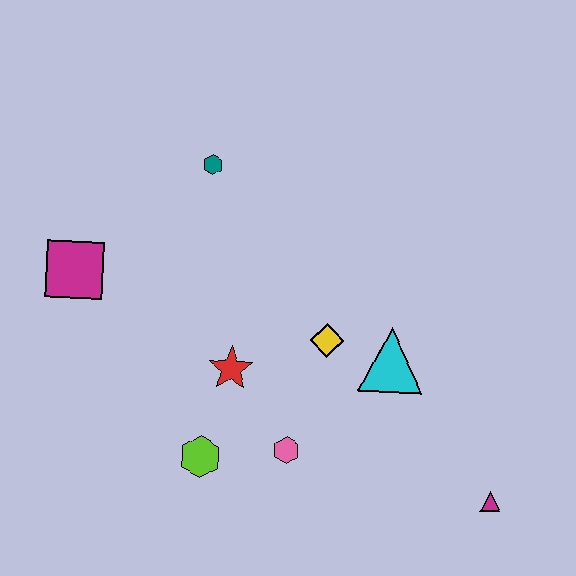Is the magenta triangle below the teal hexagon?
Yes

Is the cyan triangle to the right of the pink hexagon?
Yes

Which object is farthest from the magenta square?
The magenta triangle is farthest from the magenta square.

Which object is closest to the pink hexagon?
The lime hexagon is closest to the pink hexagon.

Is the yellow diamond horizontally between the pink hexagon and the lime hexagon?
No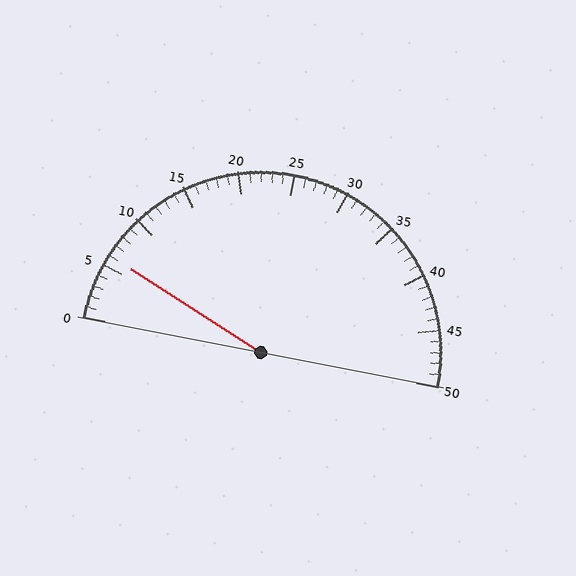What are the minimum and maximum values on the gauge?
The gauge ranges from 0 to 50.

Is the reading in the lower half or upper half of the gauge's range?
The reading is in the lower half of the range (0 to 50).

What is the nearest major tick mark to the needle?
The nearest major tick mark is 5.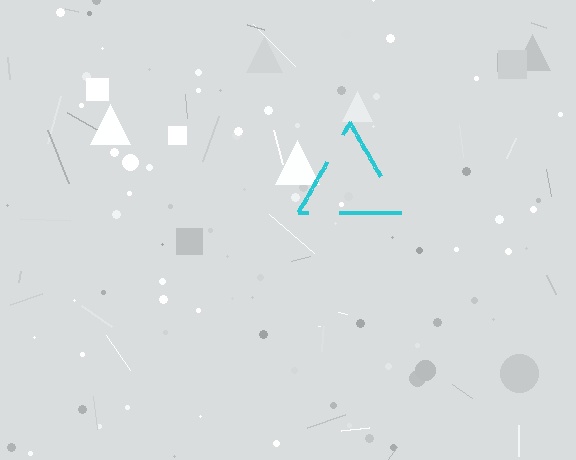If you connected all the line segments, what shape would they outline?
They would outline a triangle.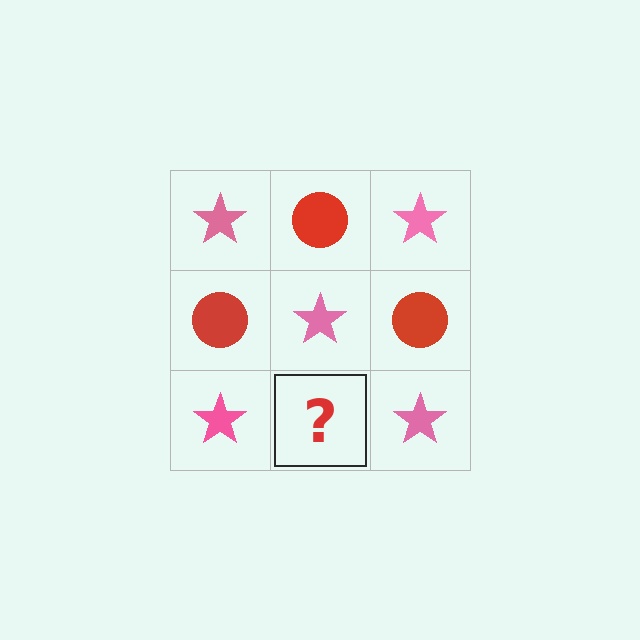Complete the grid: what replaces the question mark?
The question mark should be replaced with a red circle.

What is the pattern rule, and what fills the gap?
The rule is that it alternates pink star and red circle in a checkerboard pattern. The gap should be filled with a red circle.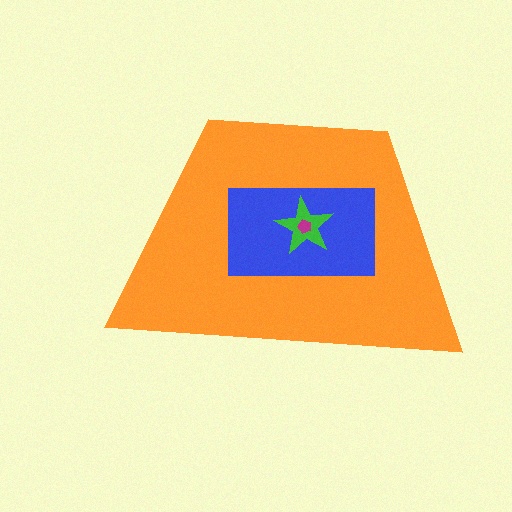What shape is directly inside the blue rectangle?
The green star.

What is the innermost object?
The magenta pentagon.